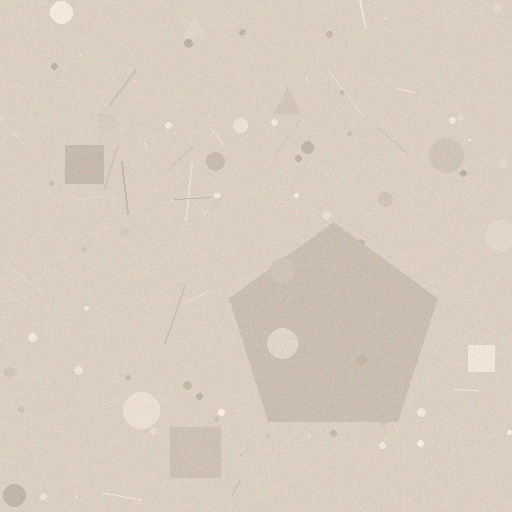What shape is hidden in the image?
A pentagon is hidden in the image.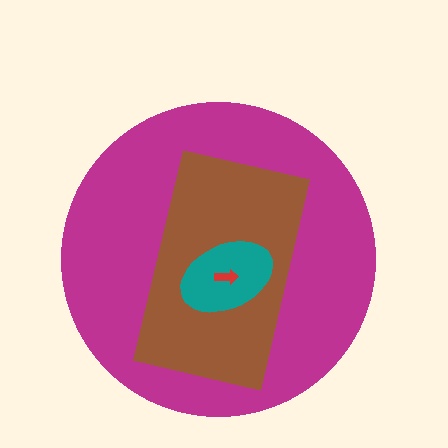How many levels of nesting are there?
4.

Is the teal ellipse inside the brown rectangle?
Yes.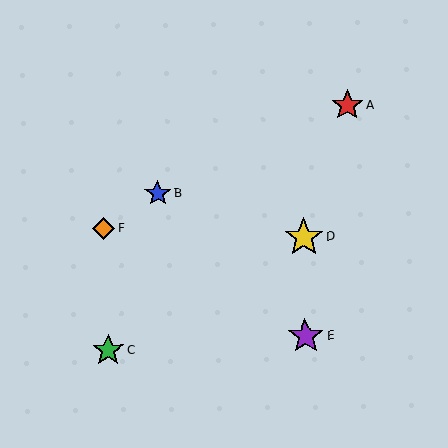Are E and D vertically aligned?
Yes, both are at x≈305.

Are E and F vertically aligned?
No, E is at x≈305 and F is at x≈103.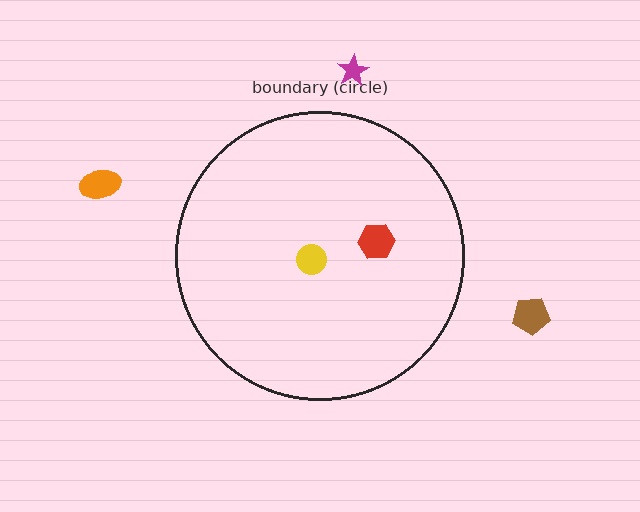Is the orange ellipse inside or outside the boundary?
Outside.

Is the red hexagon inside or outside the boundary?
Inside.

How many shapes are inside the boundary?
2 inside, 3 outside.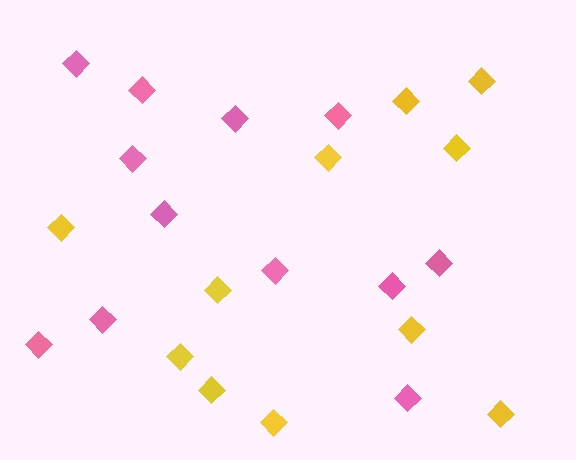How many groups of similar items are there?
There are 2 groups: one group of pink diamonds (12) and one group of yellow diamonds (11).